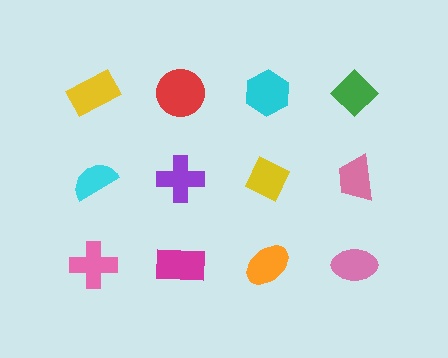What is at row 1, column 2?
A red circle.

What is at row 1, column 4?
A green diamond.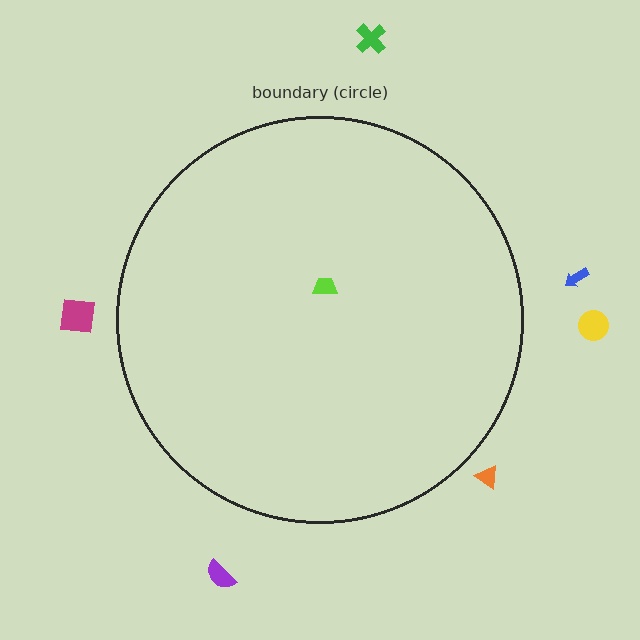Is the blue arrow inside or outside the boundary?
Outside.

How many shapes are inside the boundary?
1 inside, 6 outside.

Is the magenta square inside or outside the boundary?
Outside.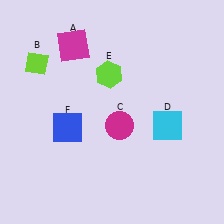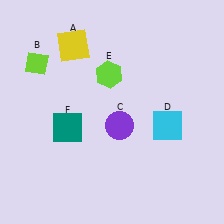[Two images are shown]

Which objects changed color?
A changed from magenta to yellow. C changed from magenta to purple. F changed from blue to teal.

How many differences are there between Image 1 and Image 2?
There are 3 differences between the two images.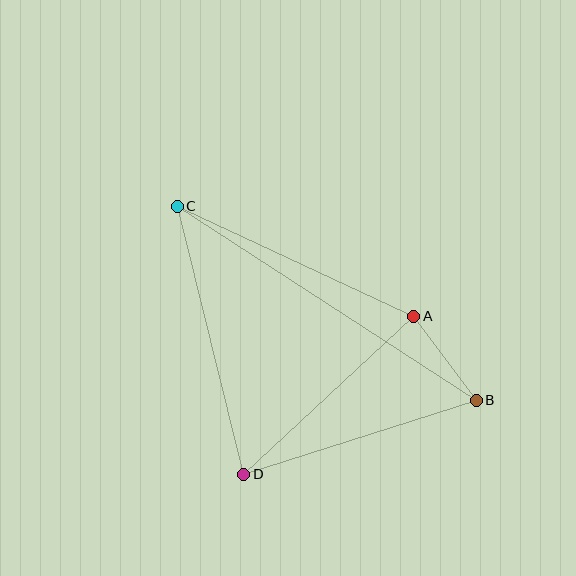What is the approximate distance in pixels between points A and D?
The distance between A and D is approximately 232 pixels.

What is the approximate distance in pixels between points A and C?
The distance between A and C is approximately 261 pixels.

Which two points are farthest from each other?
Points B and C are farthest from each other.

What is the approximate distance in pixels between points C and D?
The distance between C and D is approximately 276 pixels.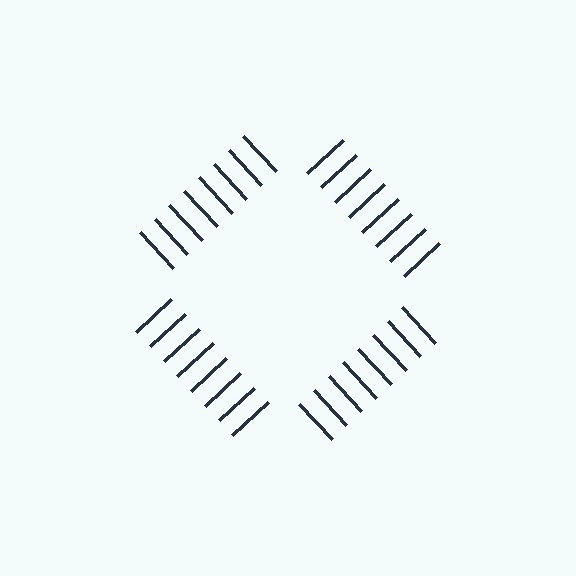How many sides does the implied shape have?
4 sides — the line-ends trace a square.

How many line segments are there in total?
32 — 8 along each of the 4 edges.